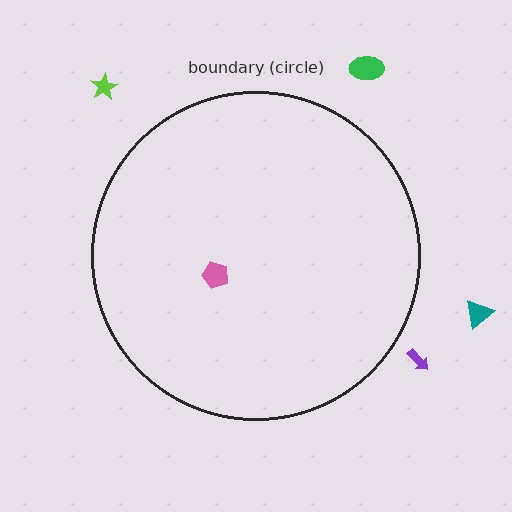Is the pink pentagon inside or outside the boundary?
Inside.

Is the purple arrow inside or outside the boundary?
Outside.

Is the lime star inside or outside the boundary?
Outside.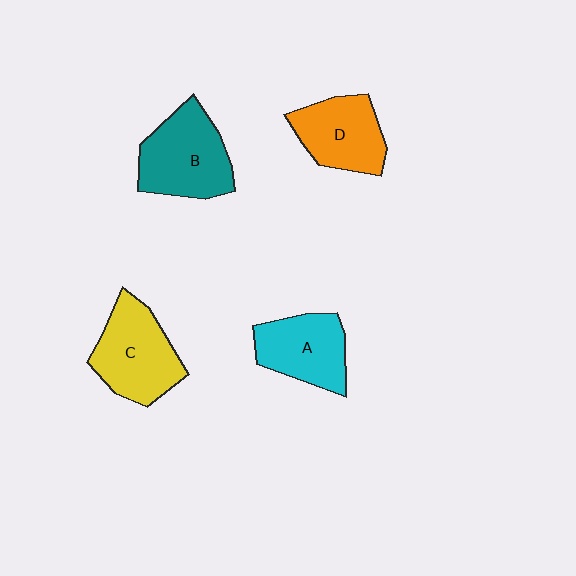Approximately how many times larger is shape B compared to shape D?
Approximately 1.2 times.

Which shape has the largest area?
Shape B (teal).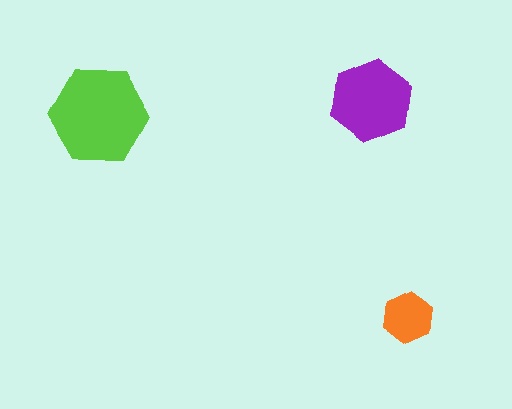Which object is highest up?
The purple hexagon is topmost.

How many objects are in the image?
There are 3 objects in the image.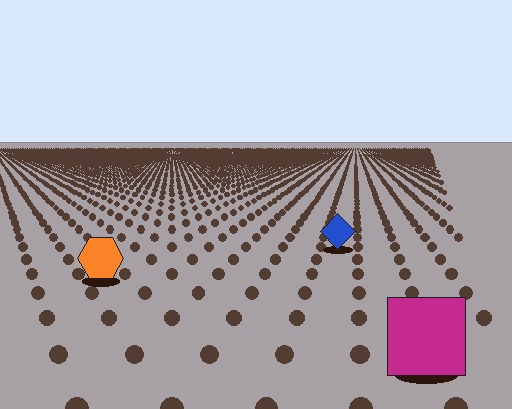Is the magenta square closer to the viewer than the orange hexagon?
Yes. The magenta square is closer — you can tell from the texture gradient: the ground texture is coarser near it.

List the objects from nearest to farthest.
From nearest to farthest: the magenta square, the orange hexagon, the blue diamond.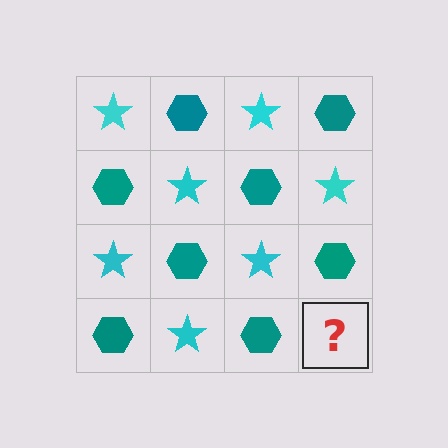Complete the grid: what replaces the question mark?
The question mark should be replaced with a cyan star.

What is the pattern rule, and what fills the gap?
The rule is that it alternates cyan star and teal hexagon in a checkerboard pattern. The gap should be filled with a cyan star.